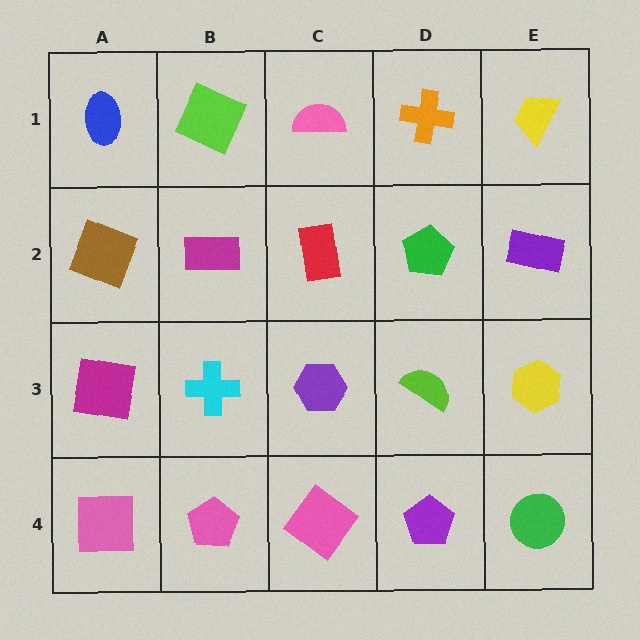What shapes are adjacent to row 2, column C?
A pink semicircle (row 1, column C), a purple hexagon (row 3, column C), a magenta rectangle (row 2, column B), a green pentagon (row 2, column D).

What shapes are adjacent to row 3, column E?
A purple rectangle (row 2, column E), a green circle (row 4, column E), a lime semicircle (row 3, column D).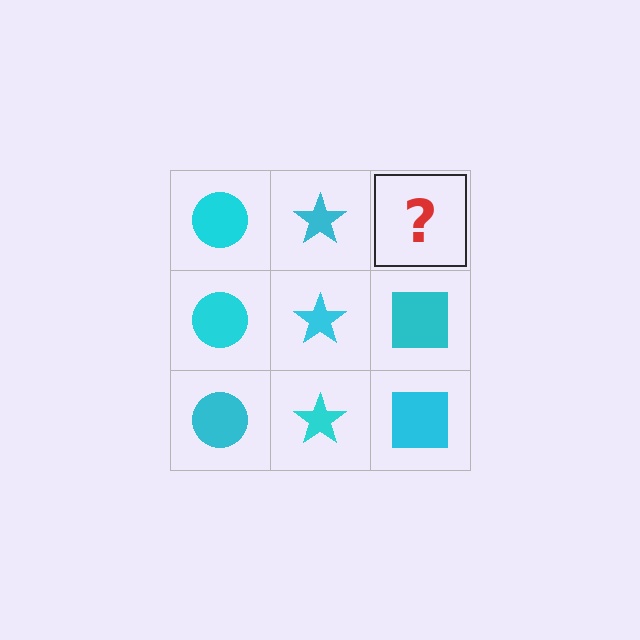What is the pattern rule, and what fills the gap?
The rule is that each column has a consistent shape. The gap should be filled with a cyan square.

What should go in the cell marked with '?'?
The missing cell should contain a cyan square.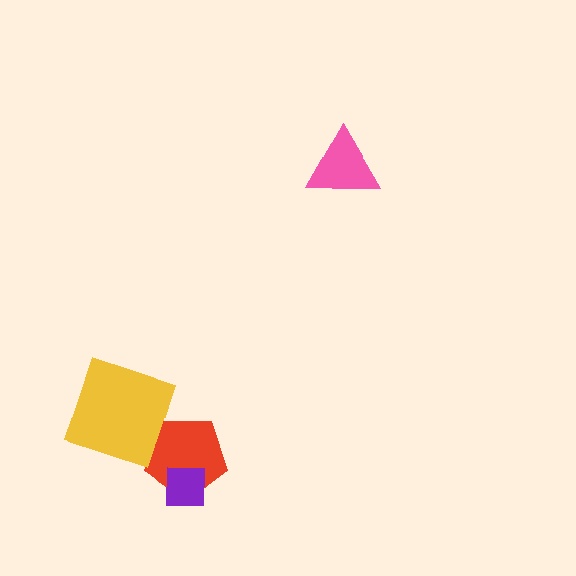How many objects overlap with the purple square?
1 object overlaps with the purple square.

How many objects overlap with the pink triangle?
0 objects overlap with the pink triangle.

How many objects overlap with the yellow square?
0 objects overlap with the yellow square.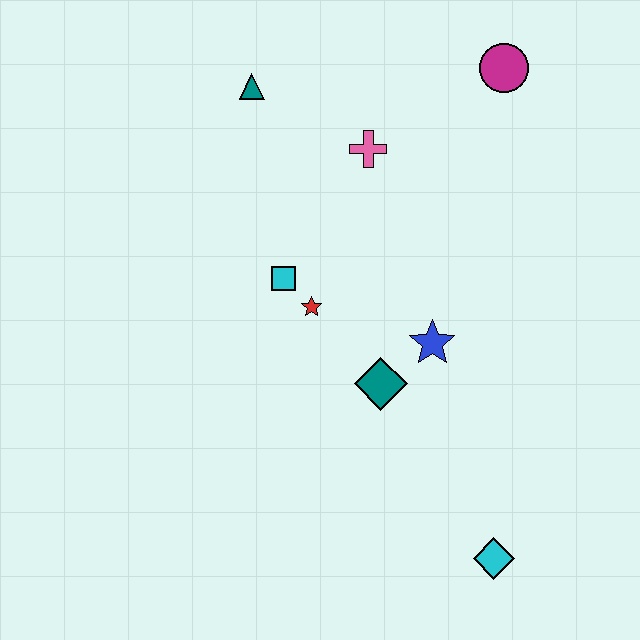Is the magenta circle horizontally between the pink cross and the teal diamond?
No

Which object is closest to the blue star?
The teal diamond is closest to the blue star.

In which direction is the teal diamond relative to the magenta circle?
The teal diamond is below the magenta circle.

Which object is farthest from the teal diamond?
The magenta circle is farthest from the teal diamond.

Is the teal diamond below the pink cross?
Yes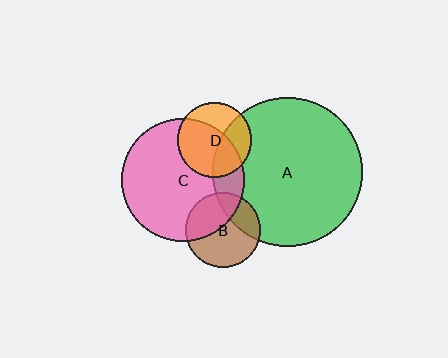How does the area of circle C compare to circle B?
Approximately 2.7 times.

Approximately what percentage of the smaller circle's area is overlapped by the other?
Approximately 60%.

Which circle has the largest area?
Circle A (green).